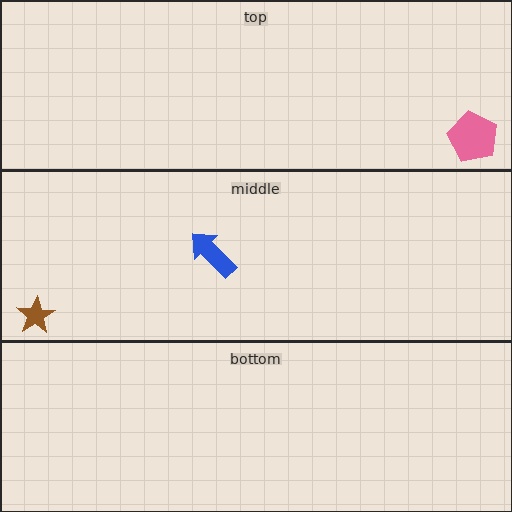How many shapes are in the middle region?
2.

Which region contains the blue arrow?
The middle region.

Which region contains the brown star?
The middle region.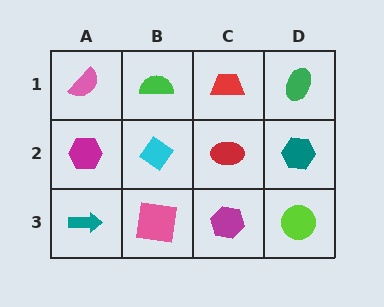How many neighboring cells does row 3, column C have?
3.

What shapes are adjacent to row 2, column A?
A pink semicircle (row 1, column A), a teal arrow (row 3, column A), a cyan diamond (row 2, column B).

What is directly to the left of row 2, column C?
A cyan diamond.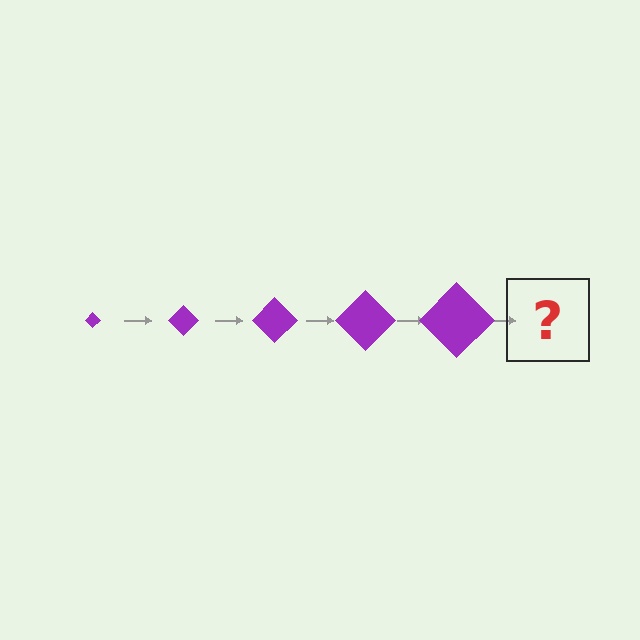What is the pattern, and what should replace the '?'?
The pattern is that the diamond gets progressively larger each step. The '?' should be a purple diamond, larger than the previous one.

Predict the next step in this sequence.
The next step is a purple diamond, larger than the previous one.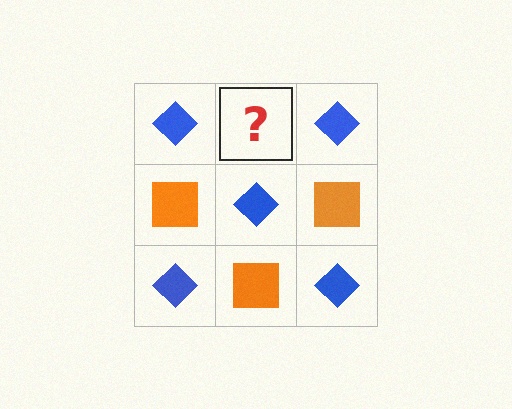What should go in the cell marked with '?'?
The missing cell should contain an orange square.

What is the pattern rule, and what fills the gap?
The rule is that it alternates blue diamond and orange square in a checkerboard pattern. The gap should be filled with an orange square.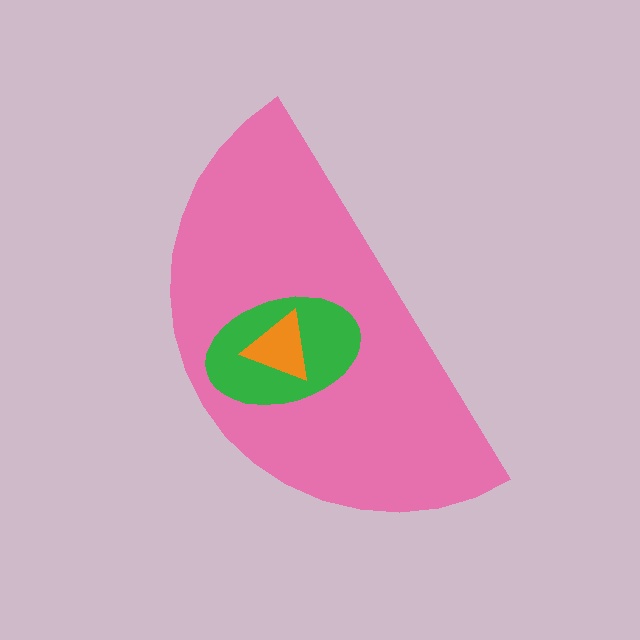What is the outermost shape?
The pink semicircle.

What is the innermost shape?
The orange triangle.